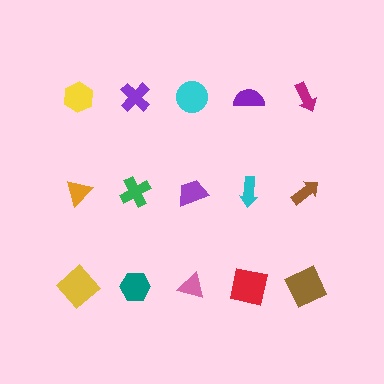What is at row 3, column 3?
A pink triangle.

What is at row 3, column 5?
A brown square.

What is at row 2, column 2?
A green cross.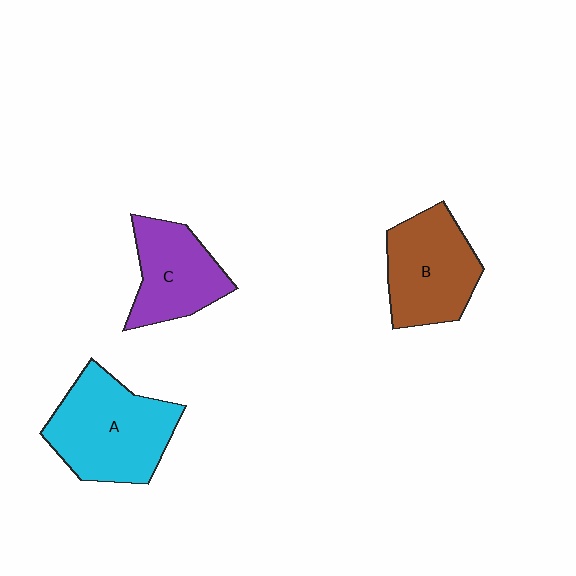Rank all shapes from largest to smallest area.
From largest to smallest: A (cyan), B (brown), C (purple).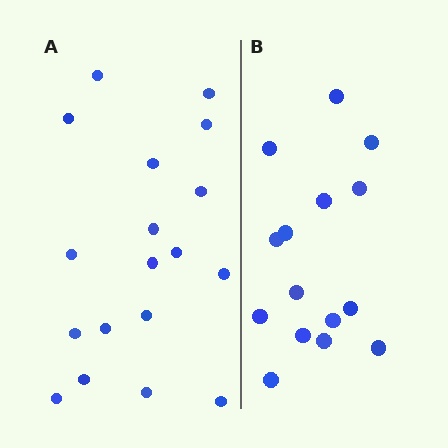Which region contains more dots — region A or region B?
Region A (the left region) has more dots.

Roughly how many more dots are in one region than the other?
Region A has just a few more — roughly 2 or 3 more dots than region B.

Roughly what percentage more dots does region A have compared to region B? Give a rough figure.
About 20% more.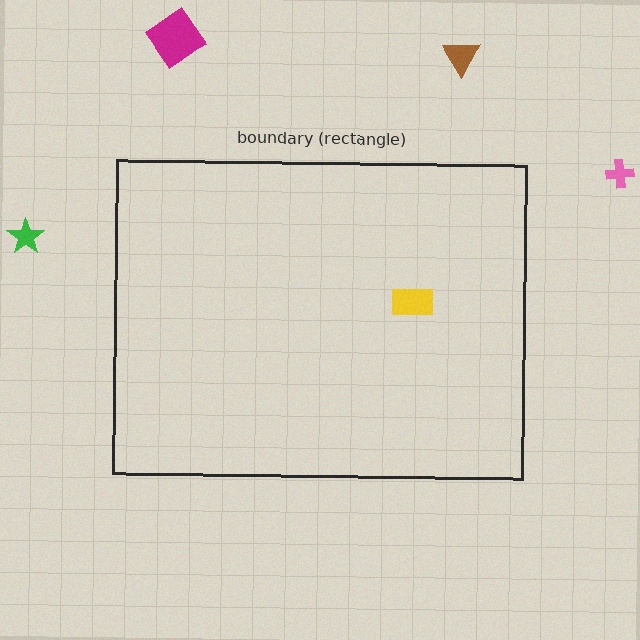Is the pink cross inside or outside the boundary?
Outside.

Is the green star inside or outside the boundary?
Outside.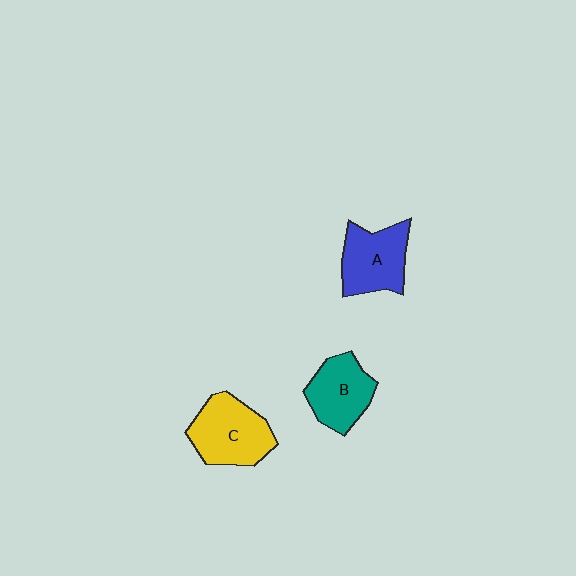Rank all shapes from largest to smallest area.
From largest to smallest: C (yellow), A (blue), B (teal).